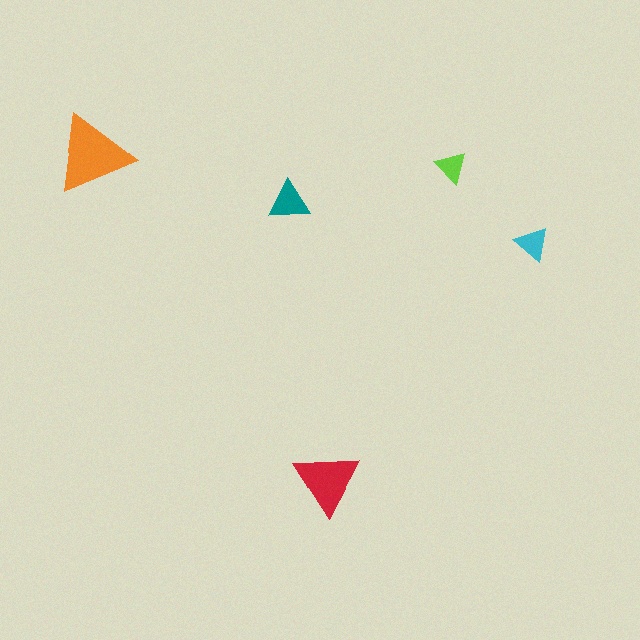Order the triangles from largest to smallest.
the orange one, the red one, the teal one, the cyan one, the lime one.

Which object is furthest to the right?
The cyan triangle is rightmost.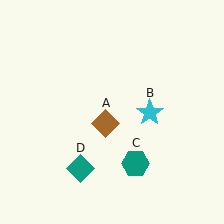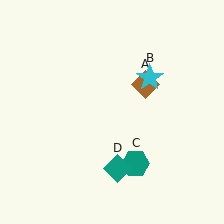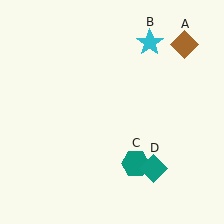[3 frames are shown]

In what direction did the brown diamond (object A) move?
The brown diamond (object A) moved up and to the right.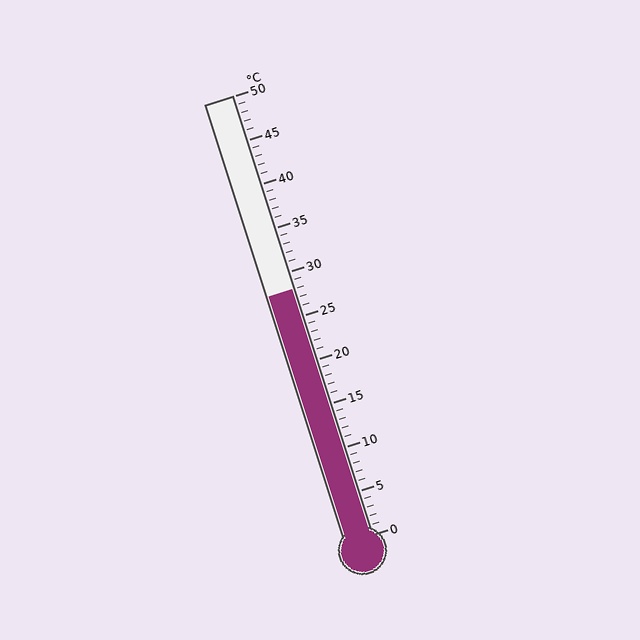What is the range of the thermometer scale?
The thermometer scale ranges from 0°C to 50°C.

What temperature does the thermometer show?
The thermometer shows approximately 28°C.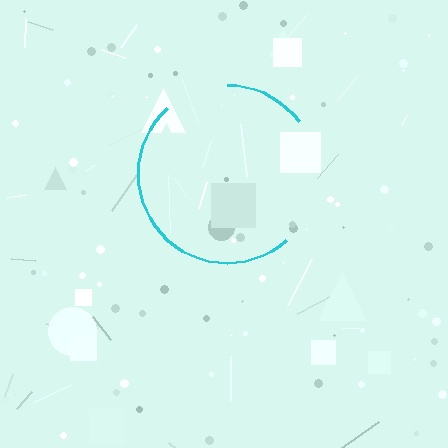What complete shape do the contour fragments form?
The contour fragments form a circle.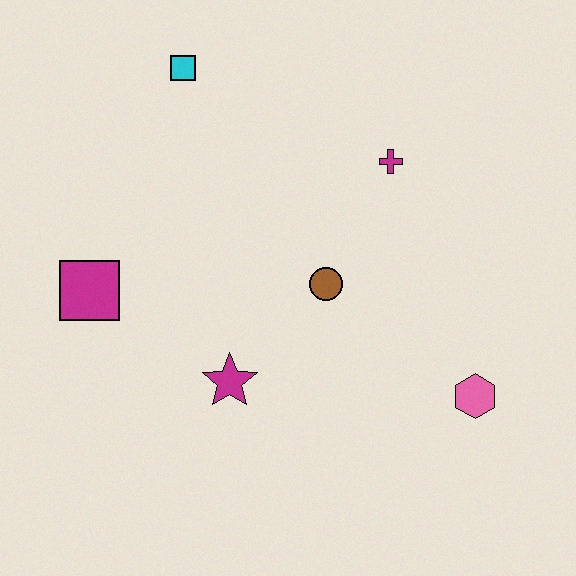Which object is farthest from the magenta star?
The cyan square is farthest from the magenta star.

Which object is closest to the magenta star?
The brown circle is closest to the magenta star.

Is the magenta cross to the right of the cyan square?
Yes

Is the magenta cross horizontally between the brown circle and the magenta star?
No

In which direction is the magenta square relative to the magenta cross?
The magenta square is to the left of the magenta cross.